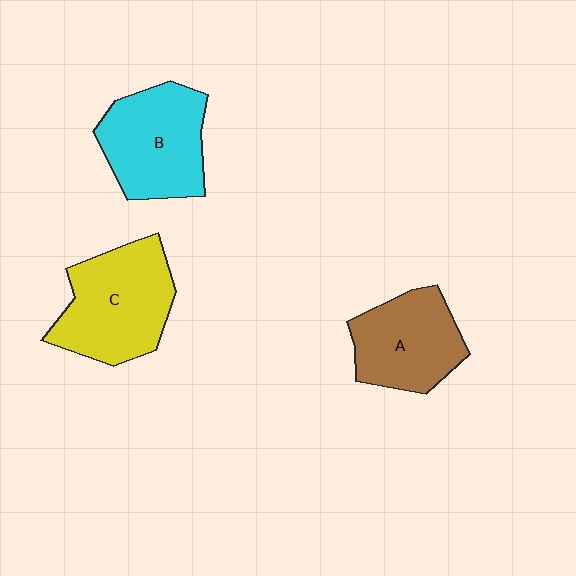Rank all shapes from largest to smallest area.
From largest to smallest: C (yellow), B (cyan), A (brown).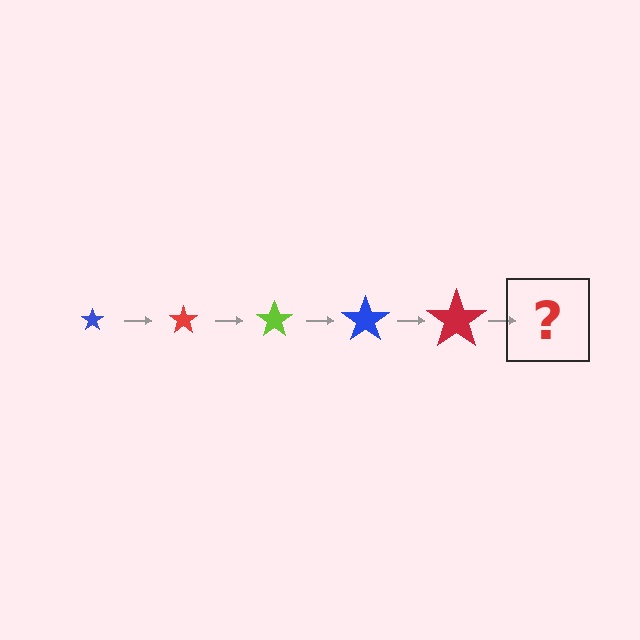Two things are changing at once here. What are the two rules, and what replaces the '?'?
The two rules are that the star grows larger each step and the color cycles through blue, red, and lime. The '?' should be a lime star, larger than the previous one.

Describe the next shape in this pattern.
It should be a lime star, larger than the previous one.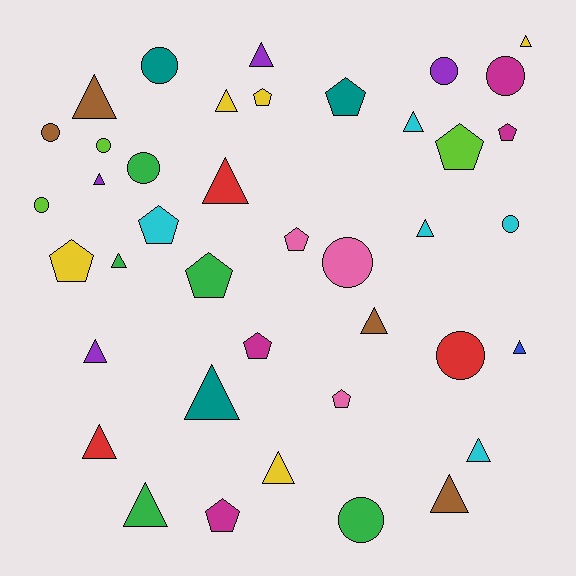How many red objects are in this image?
There are 3 red objects.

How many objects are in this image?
There are 40 objects.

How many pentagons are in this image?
There are 11 pentagons.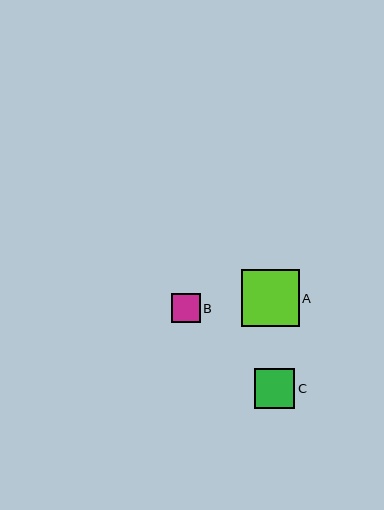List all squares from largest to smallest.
From largest to smallest: A, C, B.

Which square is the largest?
Square A is the largest with a size of approximately 57 pixels.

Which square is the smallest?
Square B is the smallest with a size of approximately 29 pixels.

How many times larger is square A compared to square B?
Square A is approximately 2.0 times the size of square B.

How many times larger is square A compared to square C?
Square A is approximately 1.4 times the size of square C.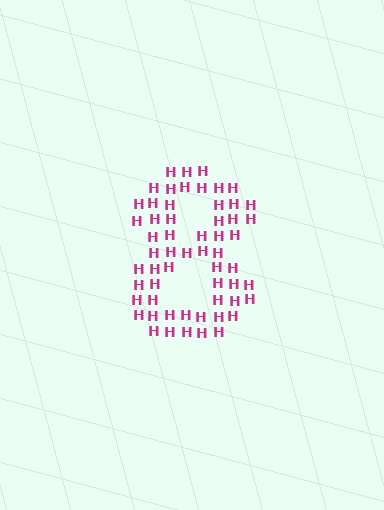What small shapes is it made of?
It is made of small letter H's.